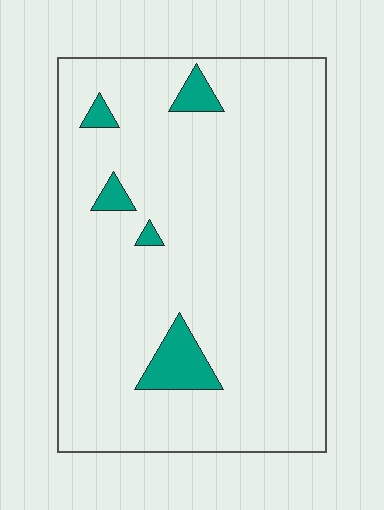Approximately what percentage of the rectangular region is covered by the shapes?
Approximately 5%.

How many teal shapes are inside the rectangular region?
5.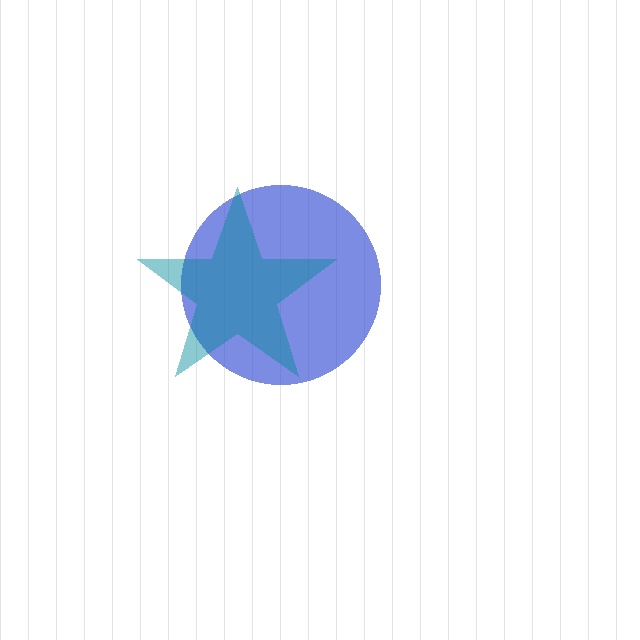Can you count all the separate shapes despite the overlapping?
Yes, there are 2 separate shapes.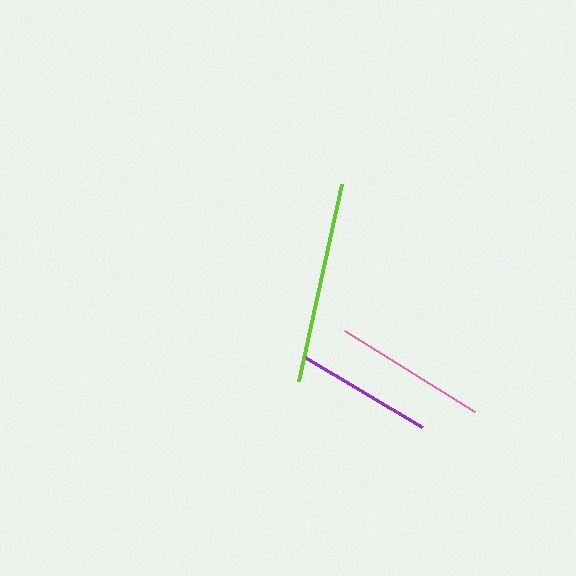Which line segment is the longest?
The lime line is the longest at approximately 202 pixels.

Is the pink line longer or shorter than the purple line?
The pink line is longer than the purple line.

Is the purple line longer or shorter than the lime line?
The lime line is longer than the purple line.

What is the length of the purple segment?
The purple segment is approximately 138 pixels long.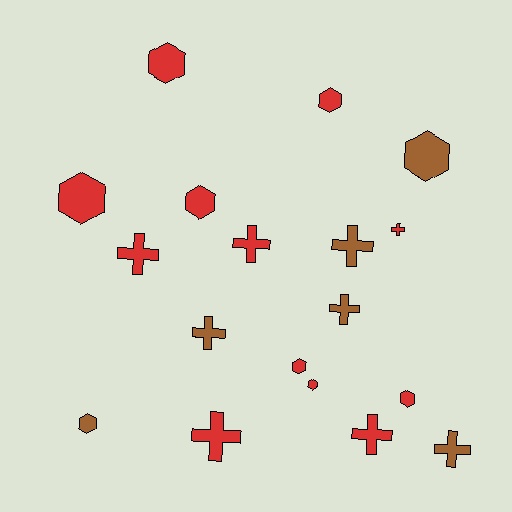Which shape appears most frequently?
Hexagon, with 9 objects.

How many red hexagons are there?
There are 7 red hexagons.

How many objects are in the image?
There are 18 objects.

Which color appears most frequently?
Red, with 12 objects.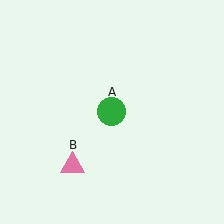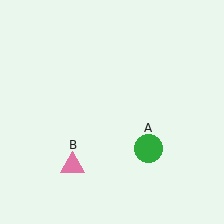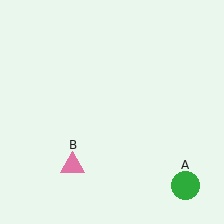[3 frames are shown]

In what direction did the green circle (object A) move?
The green circle (object A) moved down and to the right.